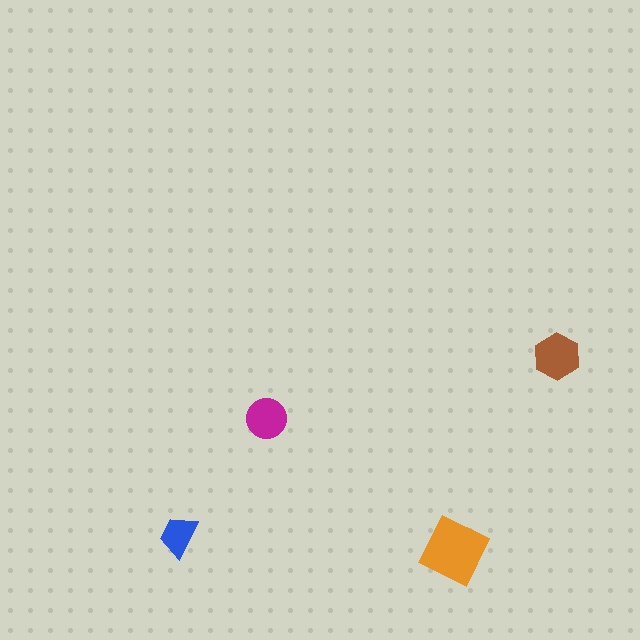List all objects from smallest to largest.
The blue trapezoid, the magenta circle, the brown hexagon, the orange square.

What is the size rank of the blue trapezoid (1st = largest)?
4th.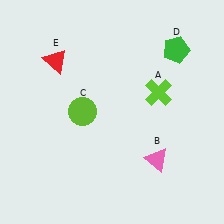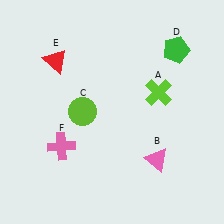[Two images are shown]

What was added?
A pink cross (F) was added in Image 2.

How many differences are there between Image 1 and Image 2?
There is 1 difference between the two images.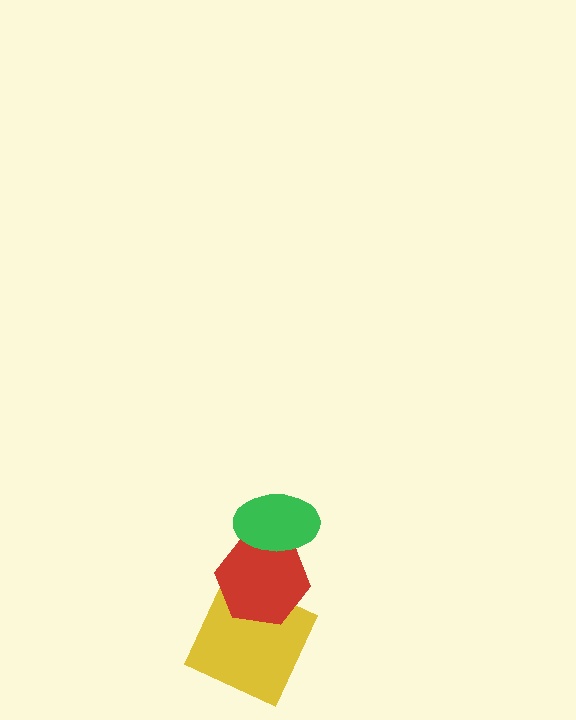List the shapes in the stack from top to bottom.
From top to bottom: the green ellipse, the red hexagon, the yellow square.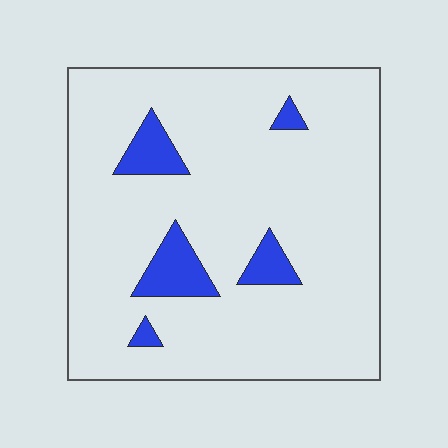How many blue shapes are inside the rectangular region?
5.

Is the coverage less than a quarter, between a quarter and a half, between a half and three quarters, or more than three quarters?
Less than a quarter.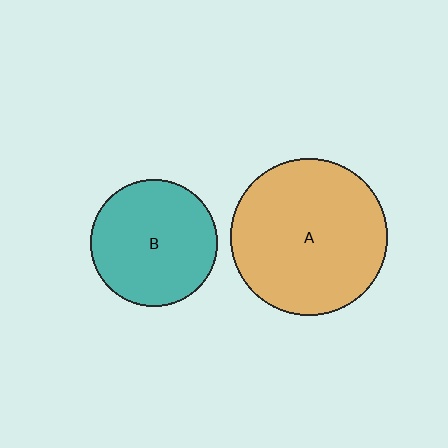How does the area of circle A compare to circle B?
Approximately 1.5 times.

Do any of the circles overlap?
No, none of the circles overlap.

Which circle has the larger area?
Circle A (orange).